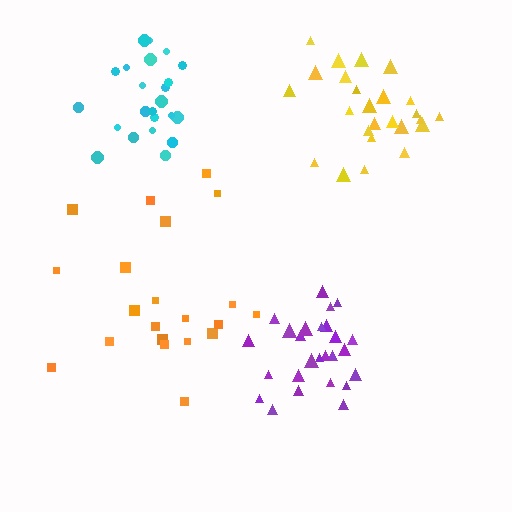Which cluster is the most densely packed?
Purple.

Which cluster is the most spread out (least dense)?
Orange.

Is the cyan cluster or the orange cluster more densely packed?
Cyan.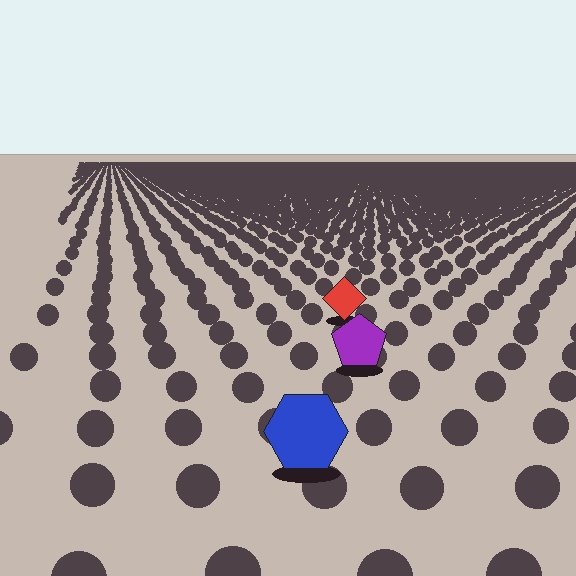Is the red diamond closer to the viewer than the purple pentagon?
No. The purple pentagon is closer — you can tell from the texture gradient: the ground texture is coarser near it.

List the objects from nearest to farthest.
From nearest to farthest: the blue hexagon, the purple pentagon, the red diamond.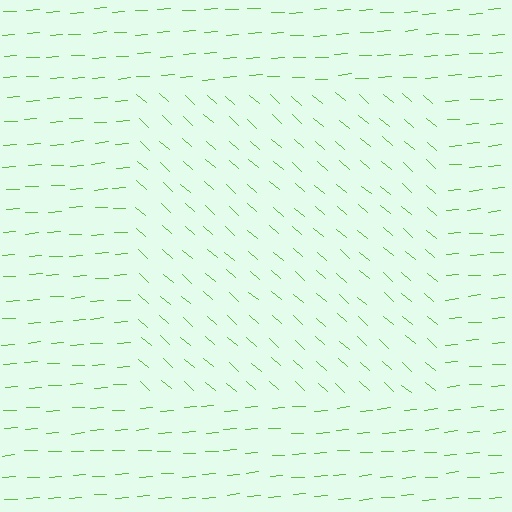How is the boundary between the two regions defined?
The boundary is defined purely by a change in line orientation (approximately 45 degrees difference). All lines are the same color and thickness.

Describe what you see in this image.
The image is filled with small lime line segments. A rectangle region in the image has lines oriented differently from the surrounding lines, creating a visible texture boundary.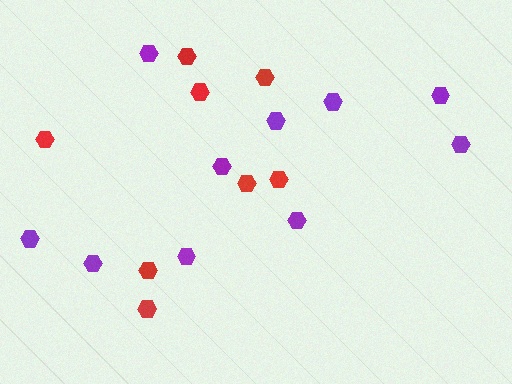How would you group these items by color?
There are 2 groups: one group of purple hexagons (10) and one group of red hexagons (8).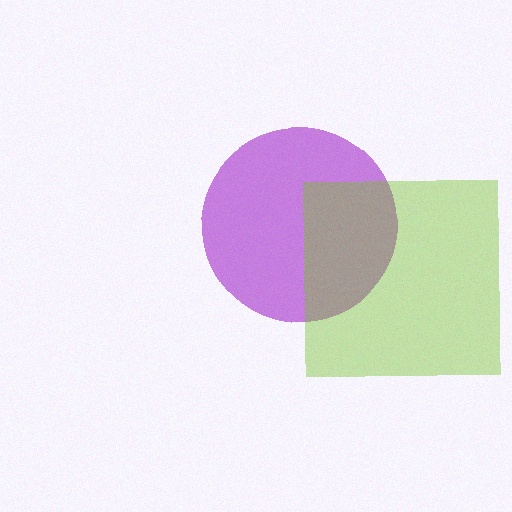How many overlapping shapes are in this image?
There are 2 overlapping shapes in the image.